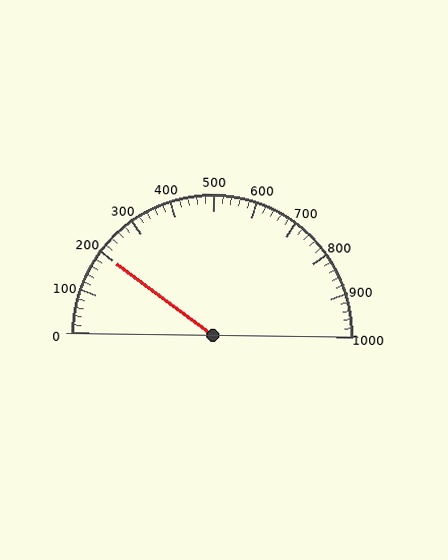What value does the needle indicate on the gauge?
The needle indicates approximately 200.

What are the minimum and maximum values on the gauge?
The gauge ranges from 0 to 1000.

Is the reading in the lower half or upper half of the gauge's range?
The reading is in the lower half of the range (0 to 1000).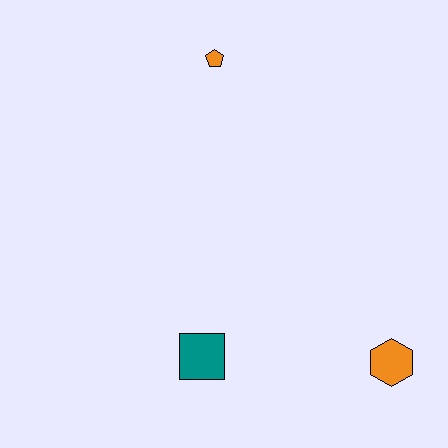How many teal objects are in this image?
There is 1 teal object.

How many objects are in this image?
There are 3 objects.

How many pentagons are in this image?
There is 1 pentagon.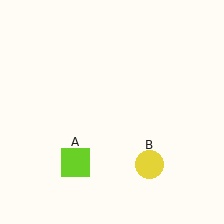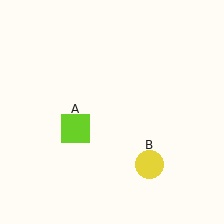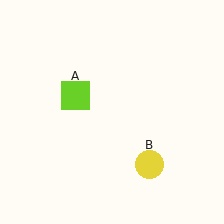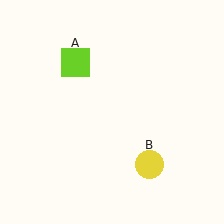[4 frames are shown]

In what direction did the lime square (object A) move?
The lime square (object A) moved up.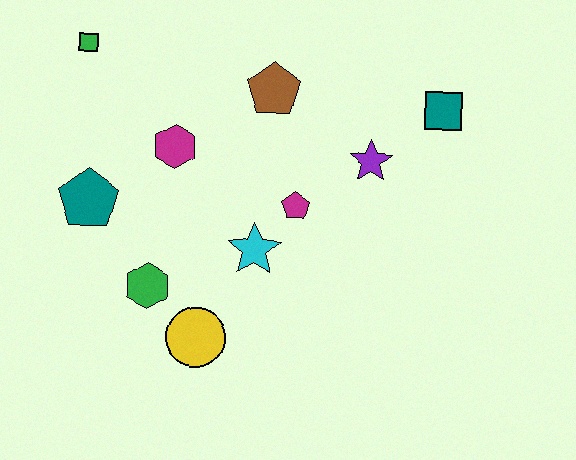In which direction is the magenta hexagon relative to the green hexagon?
The magenta hexagon is above the green hexagon.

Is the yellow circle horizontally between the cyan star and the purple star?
No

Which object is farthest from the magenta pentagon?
The green square is farthest from the magenta pentagon.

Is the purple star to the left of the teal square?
Yes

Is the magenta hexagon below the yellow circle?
No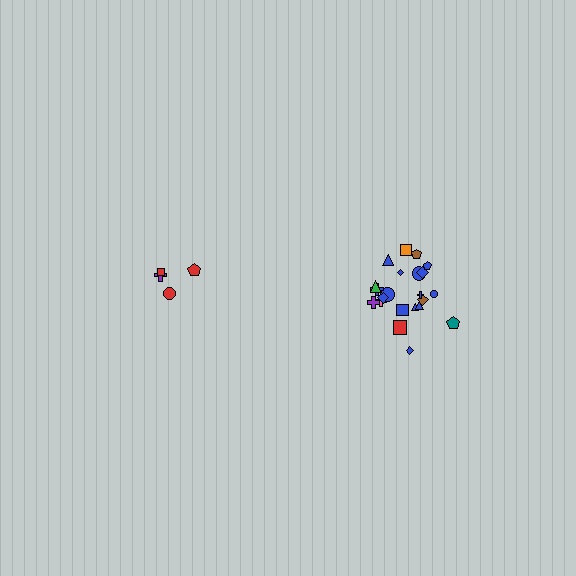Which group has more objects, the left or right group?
The right group.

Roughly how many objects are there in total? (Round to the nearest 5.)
Roughly 25 objects in total.